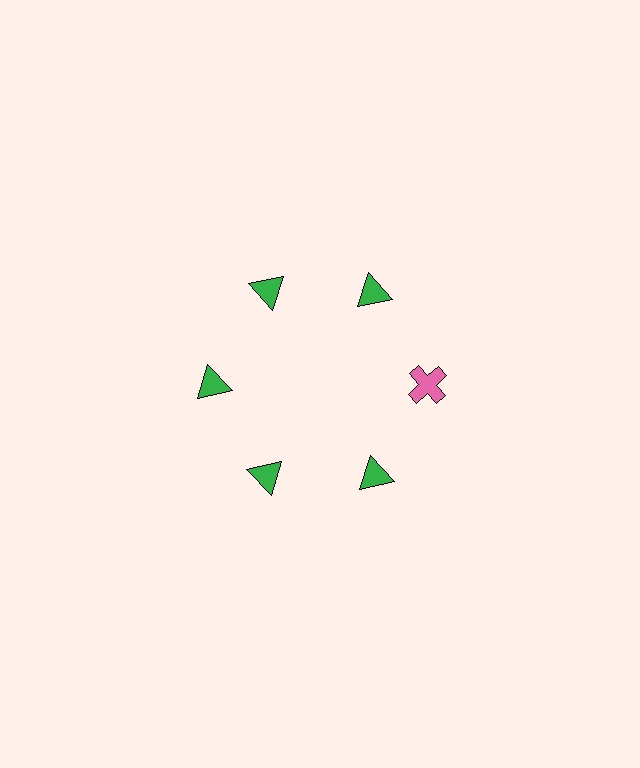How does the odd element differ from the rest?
It differs in both color (pink instead of green) and shape (cross instead of triangle).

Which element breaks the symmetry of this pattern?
The pink cross at roughly the 3 o'clock position breaks the symmetry. All other shapes are green triangles.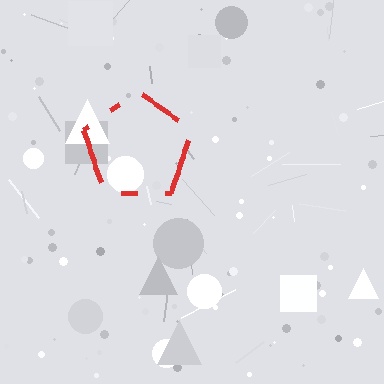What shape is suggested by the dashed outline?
The dashed outline suggests a pentagon.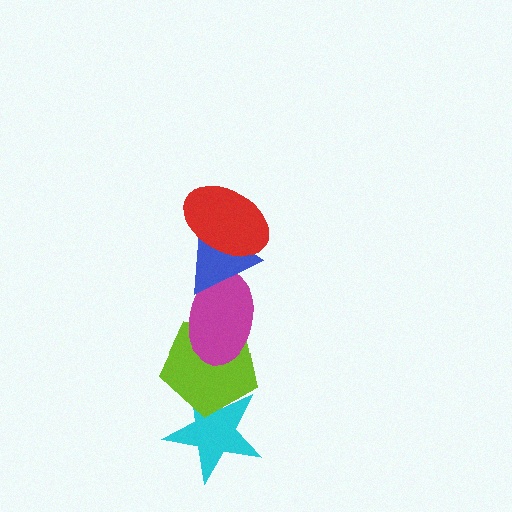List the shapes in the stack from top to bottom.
From top to bottom: the red ellipse, the blue triangle, the magenta ellipse, the lime pentagon, the cyan star.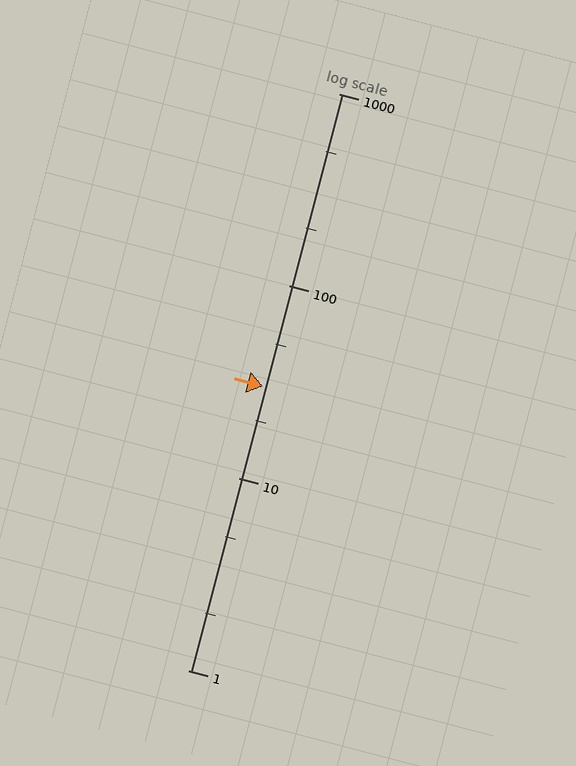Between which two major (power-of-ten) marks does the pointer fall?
The pointer is between 10 and 100.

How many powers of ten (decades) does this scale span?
The scale spans 3 decades, from 1 to 1000.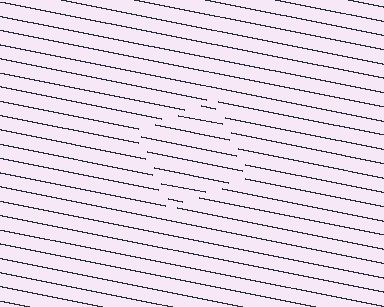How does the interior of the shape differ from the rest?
The interior of the shape contains the same grating, shifted by half a period — the contour is defined by the phase discontinuity where line-ends from the inner and outer gratings abut.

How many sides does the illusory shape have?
4 sides — the line-ends trace a square.